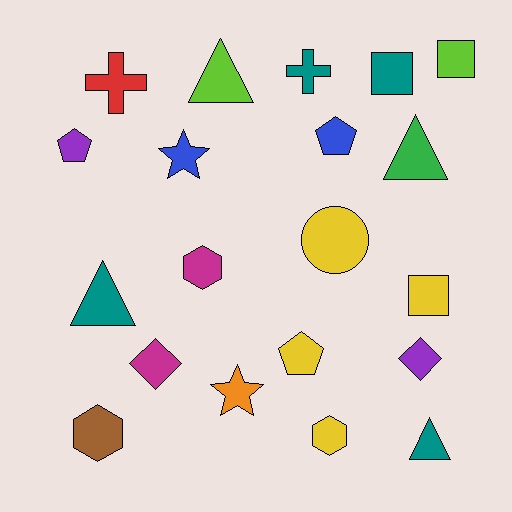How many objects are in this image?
There are 20 objects.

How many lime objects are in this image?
There are 2 lime objects.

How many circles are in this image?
There is 1 circle.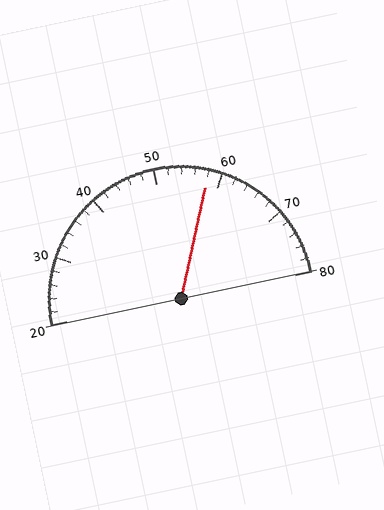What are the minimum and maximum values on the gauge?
The gauge ranges from 20 to 80.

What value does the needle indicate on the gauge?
The needle indicates approximately 58.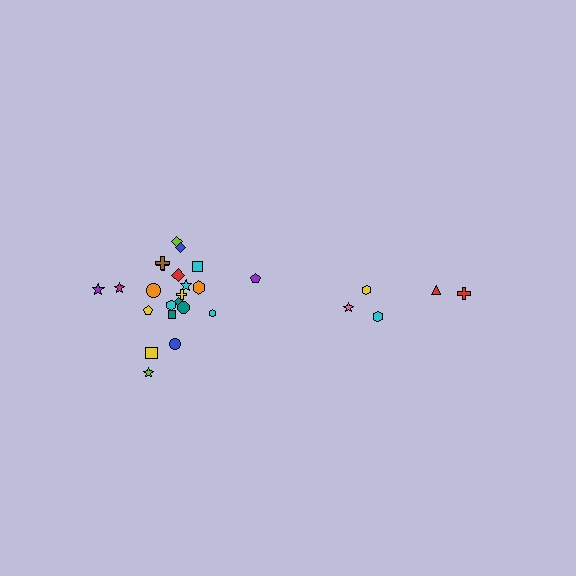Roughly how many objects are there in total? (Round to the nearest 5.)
Roughly 25 objects in total.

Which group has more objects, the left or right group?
The left group.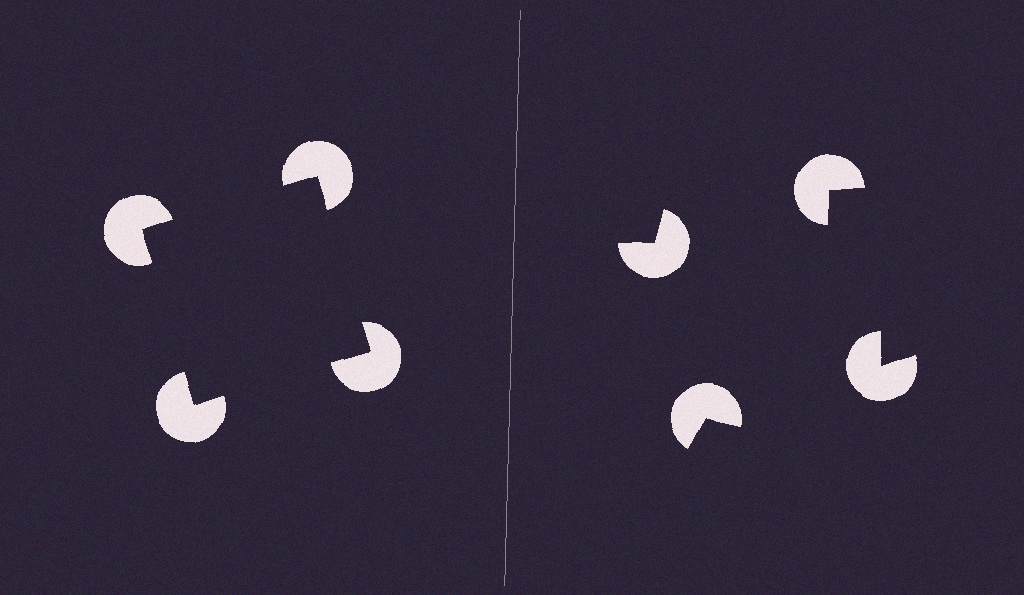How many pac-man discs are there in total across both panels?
8 — 4 on each side.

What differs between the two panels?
The pac-man discs are positioned identically on both sides; only the wedge orientations differ. On the left they align to a square; on the right they are misaligned.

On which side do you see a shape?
An illusory square appears on the left side. On the right side the wedge cuts are rotated, so no coherent shape forms.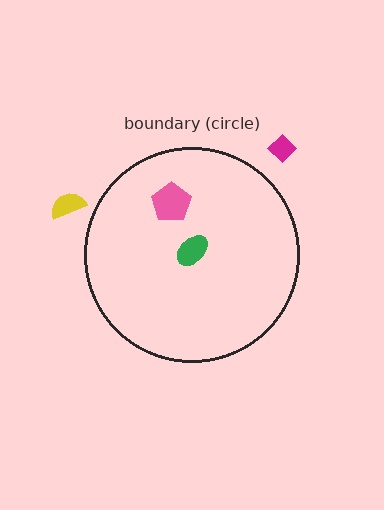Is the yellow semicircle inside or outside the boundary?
Outside.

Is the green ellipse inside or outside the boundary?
Inside.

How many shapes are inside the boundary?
2 inside, 2 outside.